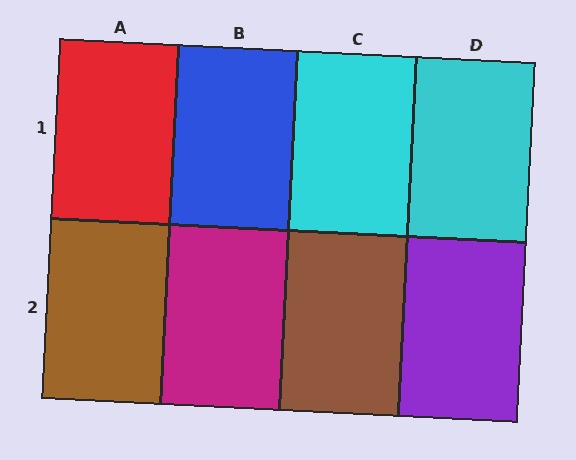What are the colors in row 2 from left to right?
Brown, magenta, brown, purple.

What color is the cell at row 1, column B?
Blue.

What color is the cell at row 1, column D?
Cyan.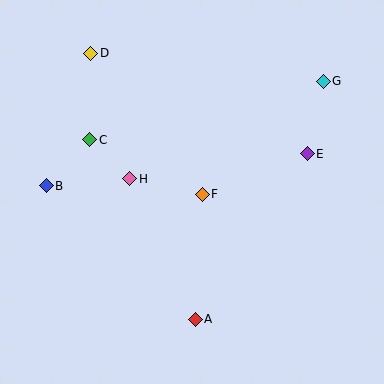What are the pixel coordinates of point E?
Point E is at (307, 154).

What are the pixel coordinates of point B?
Point B is at (46, 186).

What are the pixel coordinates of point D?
Point D is at (91, 53).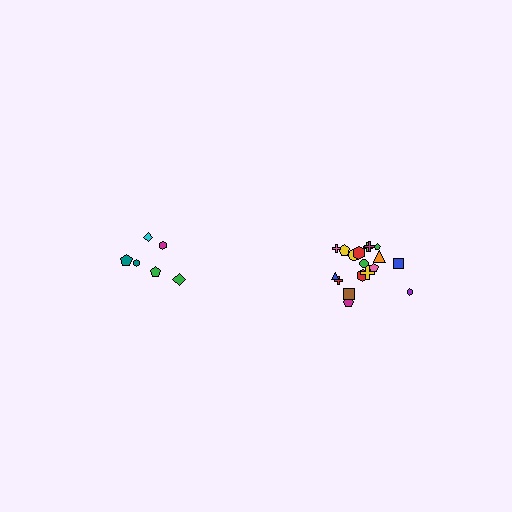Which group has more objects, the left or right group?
The right group.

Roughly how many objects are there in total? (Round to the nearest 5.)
Roughly 25 objects in total.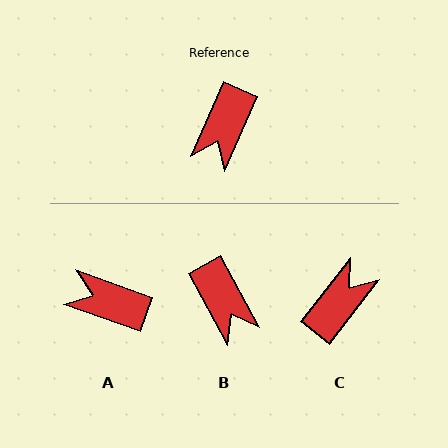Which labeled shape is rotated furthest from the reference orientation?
C, about 167 degrees away.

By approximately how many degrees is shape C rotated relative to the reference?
Approximately 167 degrees counter-clockwise.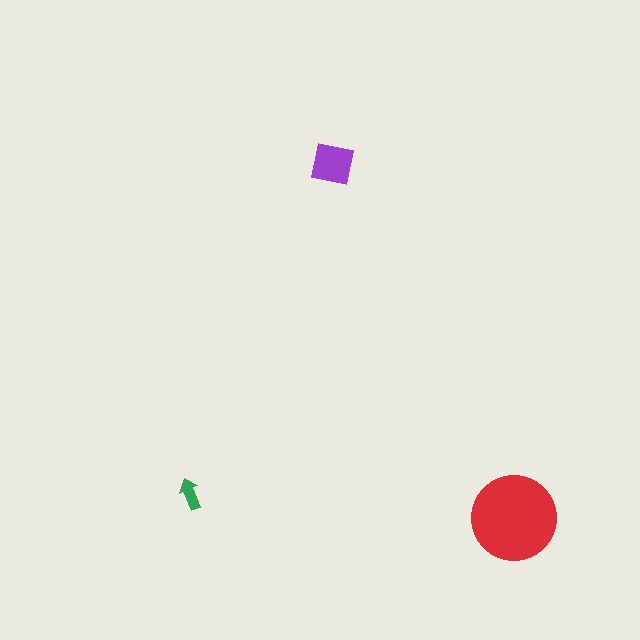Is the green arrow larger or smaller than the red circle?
Smaller.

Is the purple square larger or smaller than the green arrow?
Larger.